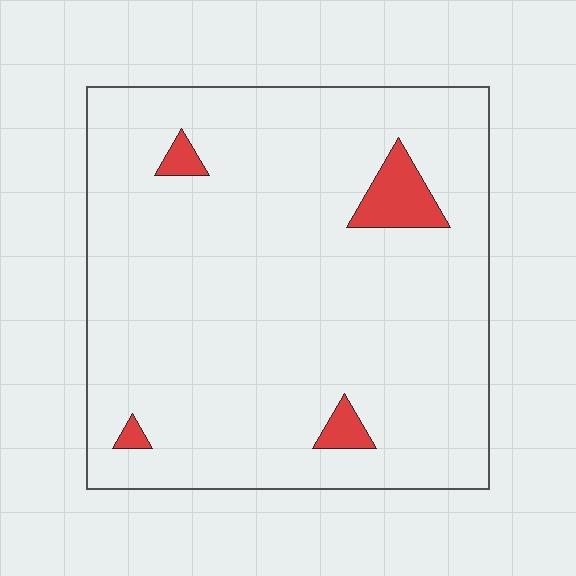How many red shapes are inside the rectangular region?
4.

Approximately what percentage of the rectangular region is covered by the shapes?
Approximately 5%.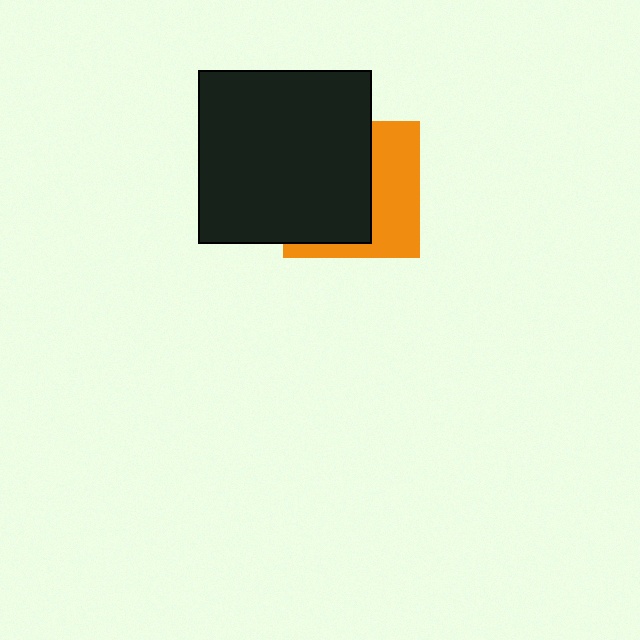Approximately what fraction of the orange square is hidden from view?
Roughly 58% of the orange square is hidden behind the black square.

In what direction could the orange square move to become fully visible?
The orange square could move right. That would shift it out from behind the black square entirely.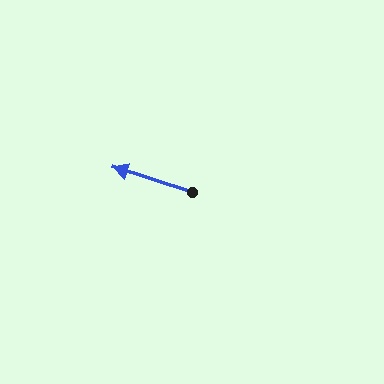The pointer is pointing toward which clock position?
Roughly 10 o'clock.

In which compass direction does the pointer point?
West.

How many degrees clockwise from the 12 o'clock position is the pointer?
Approximately 288 degrees.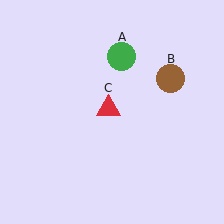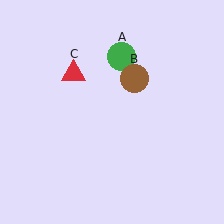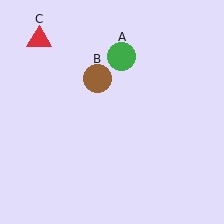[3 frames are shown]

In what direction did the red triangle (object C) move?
The red triangle (object C) moved up and to the left.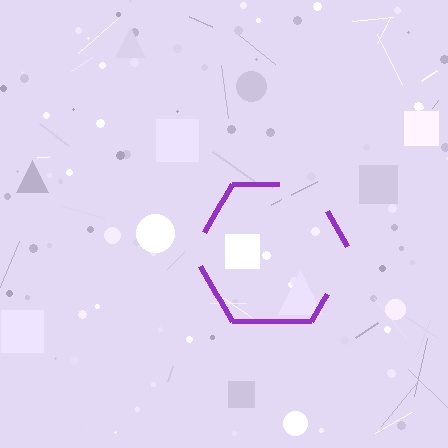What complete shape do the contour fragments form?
The contour fragments form a hexagon.